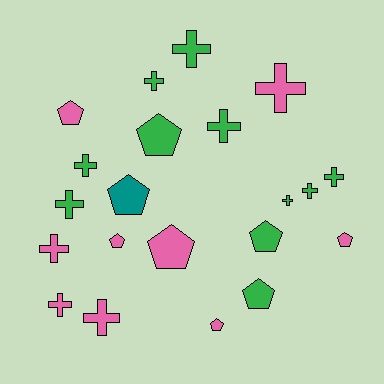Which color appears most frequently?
Green, with 11 objects.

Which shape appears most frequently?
Cross, with 12 objects.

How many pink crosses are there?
There are 4 pink crosses.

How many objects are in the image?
There are 21 objects.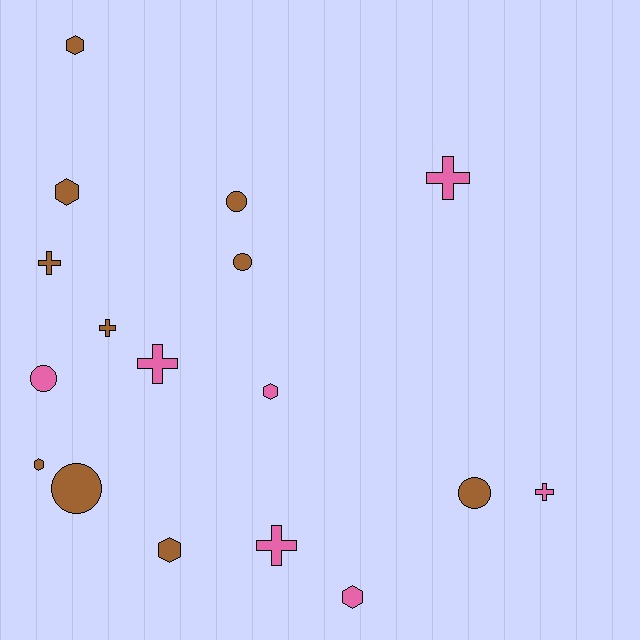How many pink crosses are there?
There are 4 pink crosses.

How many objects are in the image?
There are 17 objects.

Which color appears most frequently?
Brown, with 10 objects.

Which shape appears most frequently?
Cross, with 6 objects.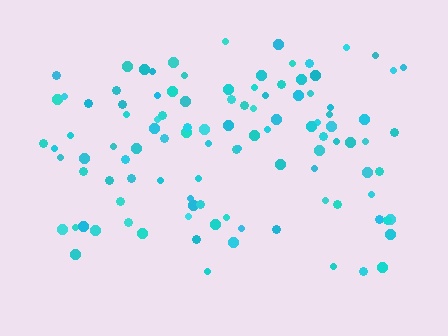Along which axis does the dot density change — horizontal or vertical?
Vertical.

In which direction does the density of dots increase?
From bottom to top, with the top side densest.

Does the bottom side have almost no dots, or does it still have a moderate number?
Still a moderate number, just noticeably fewer than the top.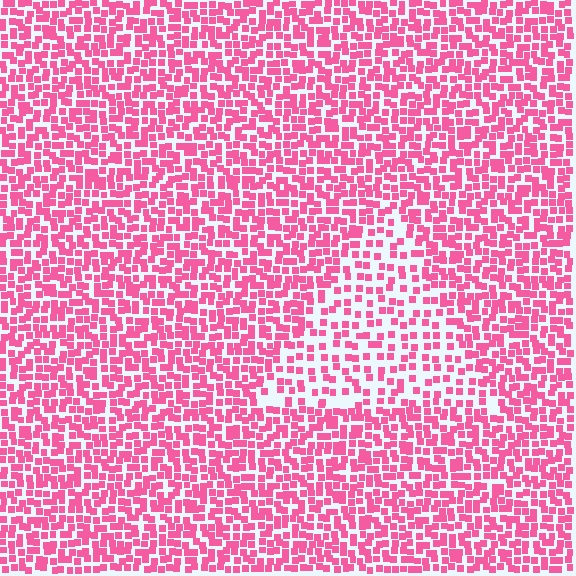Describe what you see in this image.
The image contains small pink elements arranged at two different densities. A triangle-shaped region is visible where the elements are less densely packed than the surrounding area.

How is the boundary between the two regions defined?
The boundary is defined by a change in element density (approximately 1.9x ratio). All elements are the same color, size, and shape.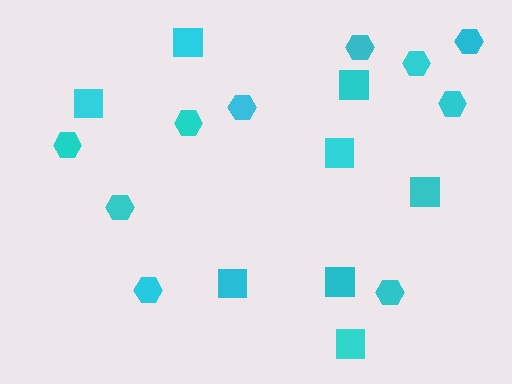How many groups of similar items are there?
There are 2 groups: one group of squares (8) and one group of hexagons (10).